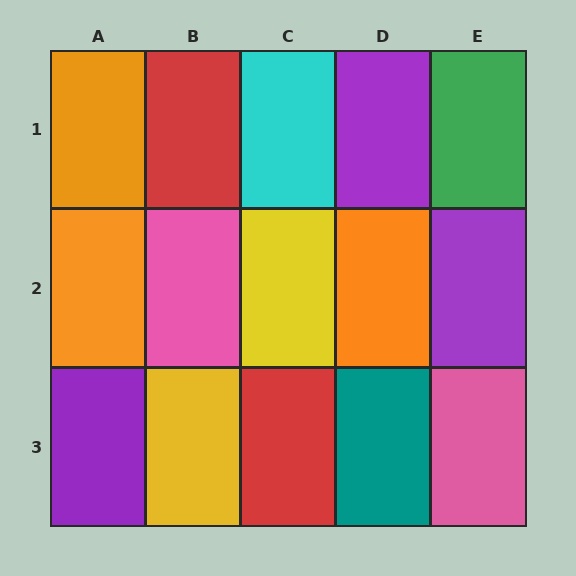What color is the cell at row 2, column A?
Orange.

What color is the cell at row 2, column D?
Orange.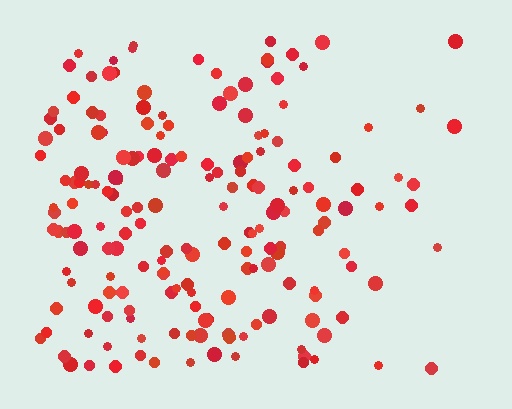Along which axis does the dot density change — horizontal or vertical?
Horizontal.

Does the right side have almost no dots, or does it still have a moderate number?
Still a moderate number, just noticeably fewer than the left.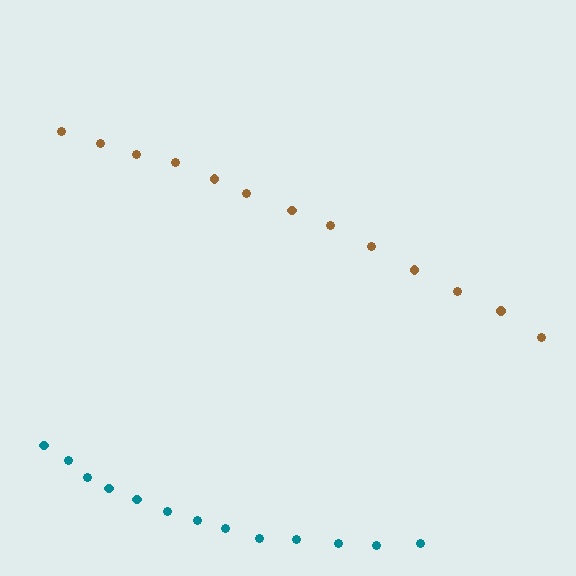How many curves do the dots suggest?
There are 2 distinct paths.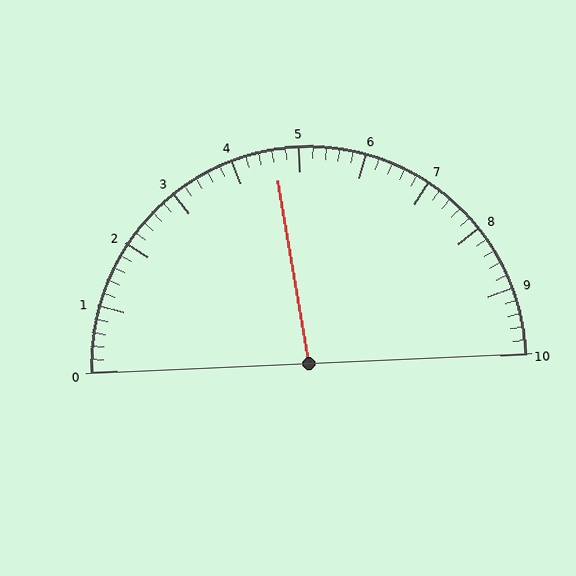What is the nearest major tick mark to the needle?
The nearest major tick mark is 5.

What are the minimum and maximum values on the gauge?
The gauge ranges from 0 to 10.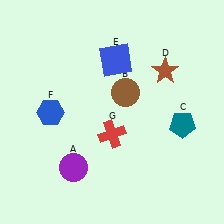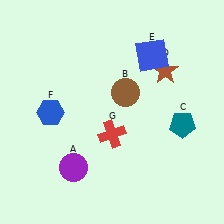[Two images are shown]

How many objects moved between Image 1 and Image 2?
1 object moved between the two images.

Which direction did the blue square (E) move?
The blue square (E) moved right.